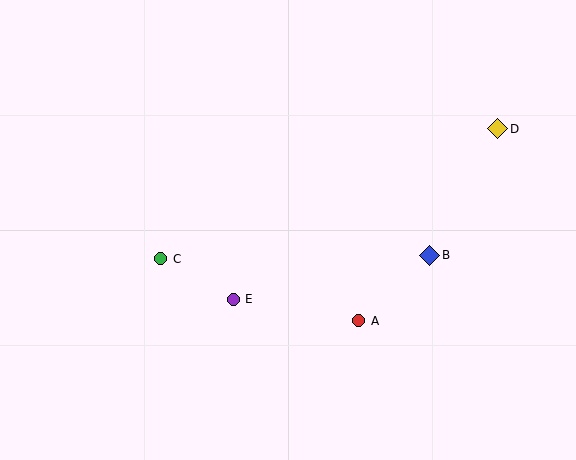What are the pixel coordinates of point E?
Point E is at (233, 299).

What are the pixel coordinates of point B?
Point B is at (430, 255).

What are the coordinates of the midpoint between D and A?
The midpoint between D and A is at (428, 225).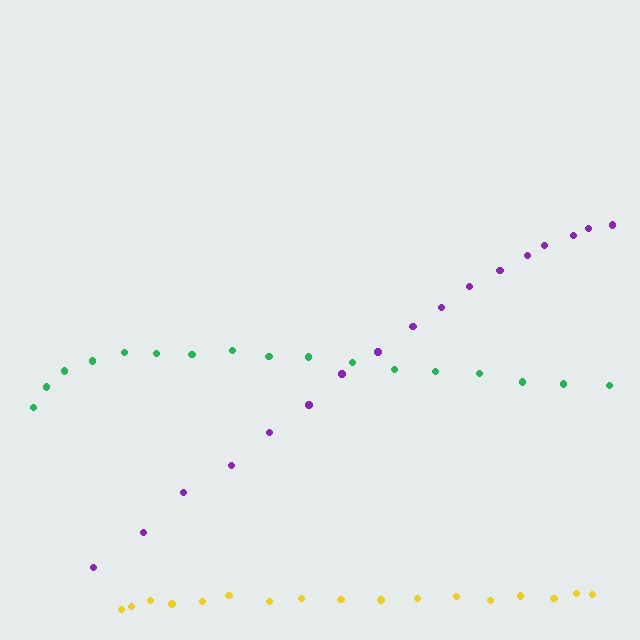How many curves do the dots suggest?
There are 3 distinct paths.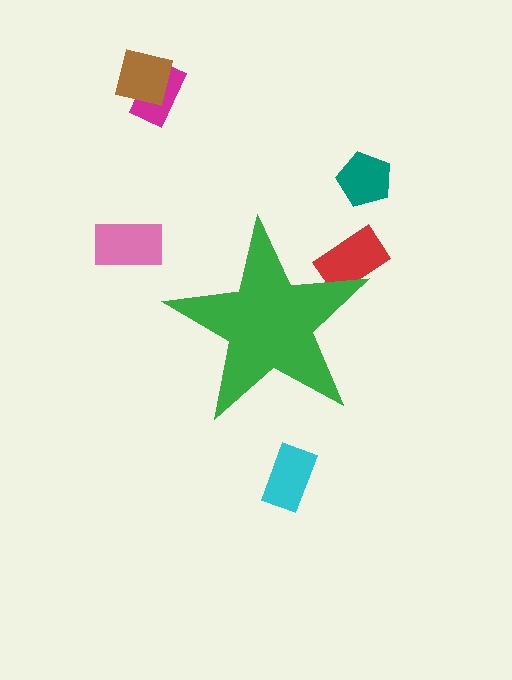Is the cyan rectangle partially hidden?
No, the cyan rectangle is fully visible.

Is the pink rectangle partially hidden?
No, the pink rectangle is fully visible.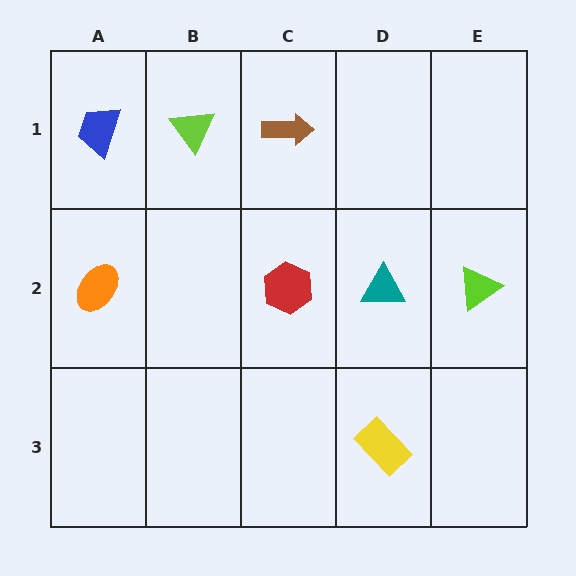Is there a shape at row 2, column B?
No, that cell is empty.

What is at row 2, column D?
A teal triangle.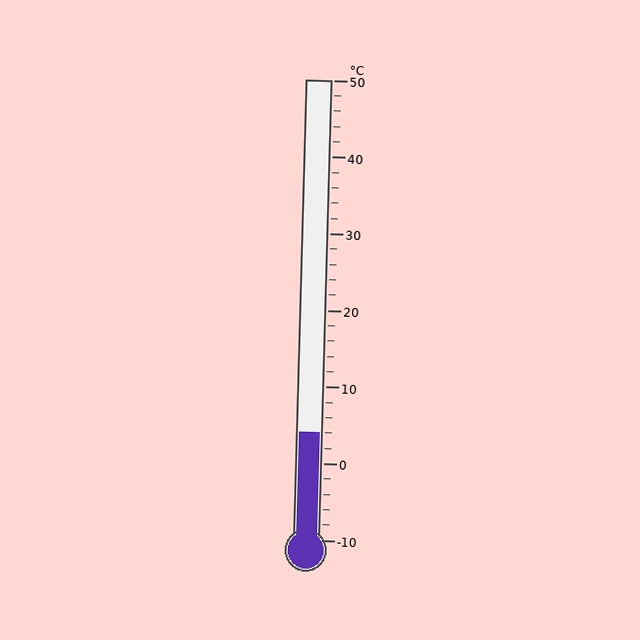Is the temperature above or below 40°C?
The temperature is below 40°C.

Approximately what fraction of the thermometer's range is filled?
The thermometer is filled to approximately 25% of its range.